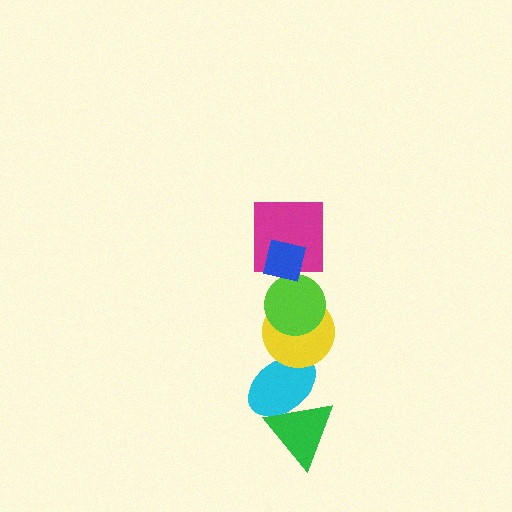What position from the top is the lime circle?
The lime circle is 3rd from the top.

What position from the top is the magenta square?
The magenta square is 2nd from the top.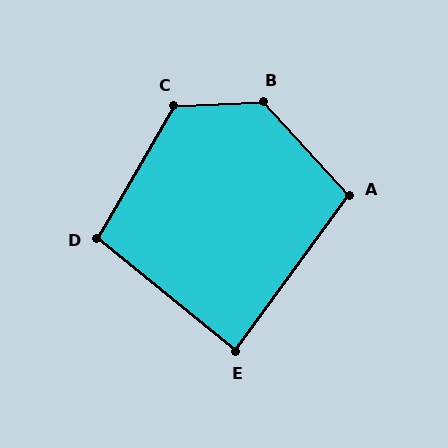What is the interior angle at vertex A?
Approximately 102 degrees (obtuse).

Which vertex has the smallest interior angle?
E, at approximately 87 degrees.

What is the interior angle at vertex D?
Approximately 99 degrees (obtuse).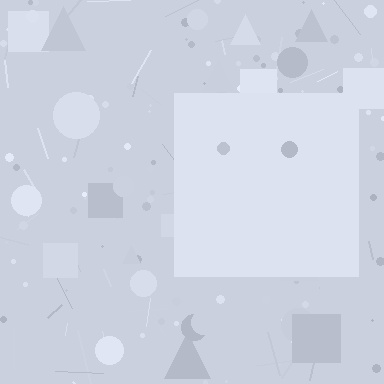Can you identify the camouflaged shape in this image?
The camouflaged shape is a square.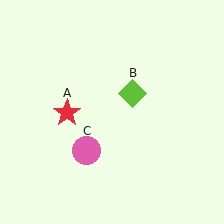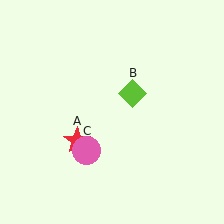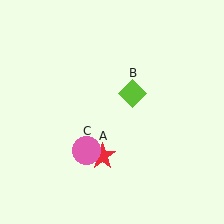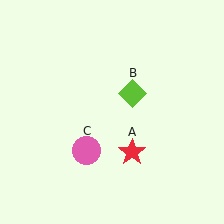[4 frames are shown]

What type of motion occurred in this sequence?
The red star (object A) rotated counterclockwise around the center of the scene.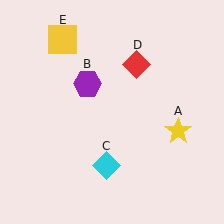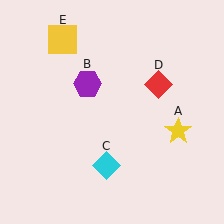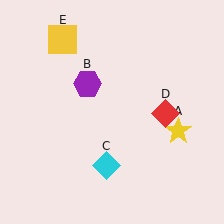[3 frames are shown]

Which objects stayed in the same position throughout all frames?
Yellow star (object A) and purple hexagon (object B) and cyan diamond (object C) and yellow square (object E) remained stationary.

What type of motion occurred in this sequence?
The red diamond (object D) rotated clockwise around the center of the scene.